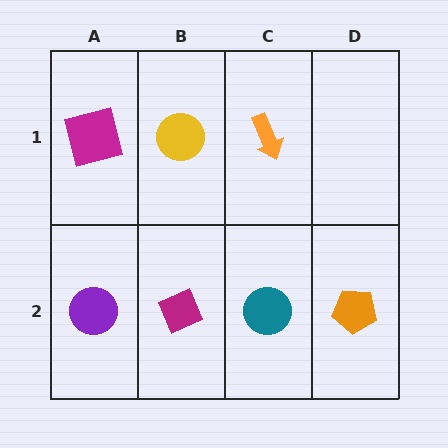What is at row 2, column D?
An orange pentagon.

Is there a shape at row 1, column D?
No, that cell is empty.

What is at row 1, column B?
A yellow circle.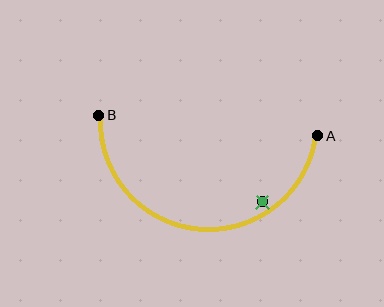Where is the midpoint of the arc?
The arc midpoint is the point on the curve farthest from the straight line joining A and B. It sits below that line.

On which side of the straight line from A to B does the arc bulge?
The arc bulges below the straight line connecting A and B.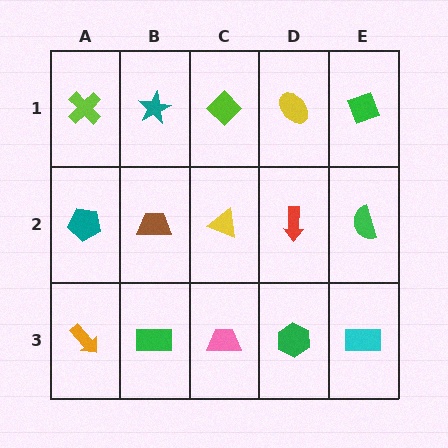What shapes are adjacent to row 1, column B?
A brown trapezoid (row 2, column B), a lime cross (row 1, column A), a lime diamond (row 1, column C).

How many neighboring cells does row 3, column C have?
3.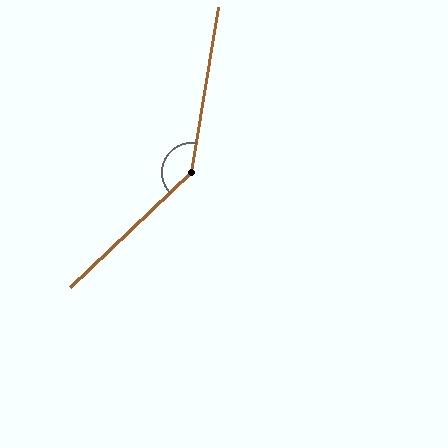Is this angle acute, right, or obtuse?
It is obtuse.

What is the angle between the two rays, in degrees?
Approximately 143 degrees.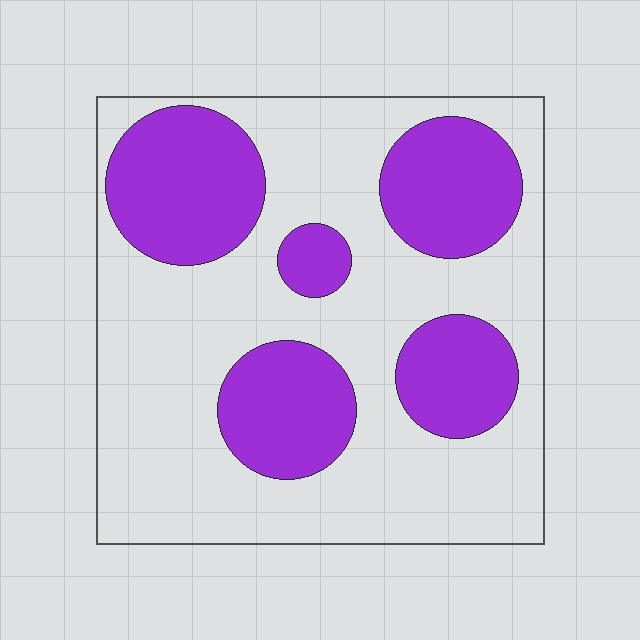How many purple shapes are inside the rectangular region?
5.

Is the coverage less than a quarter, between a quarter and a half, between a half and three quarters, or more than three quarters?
Between a quarter and a half.